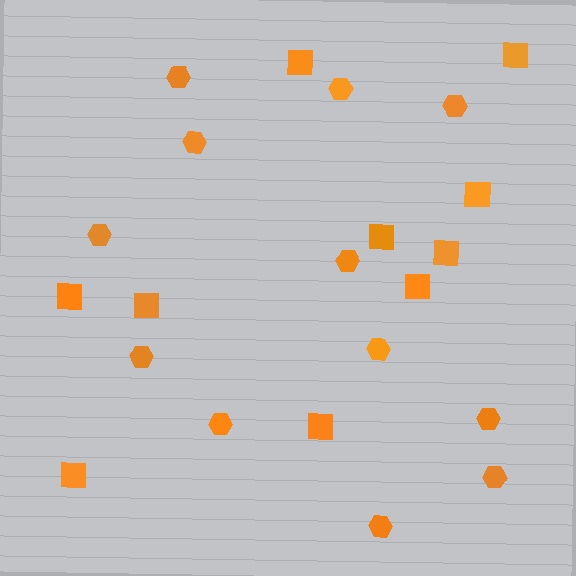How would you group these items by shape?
There are 2 groups: one group of hexagons (12) and one group of squares (10).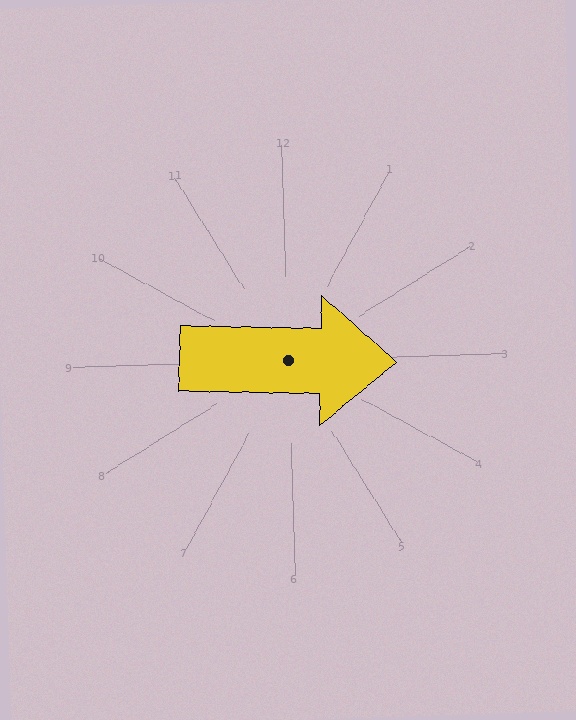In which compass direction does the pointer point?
East.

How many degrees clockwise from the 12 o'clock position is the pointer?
Approximately 93 degrees.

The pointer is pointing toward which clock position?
Roughly 3 o'clock.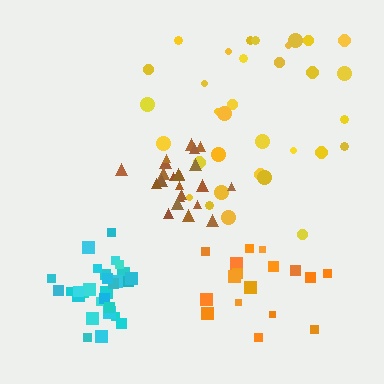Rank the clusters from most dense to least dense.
cyan, brown, yellow, orange.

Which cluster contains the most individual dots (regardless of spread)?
Yellow (33).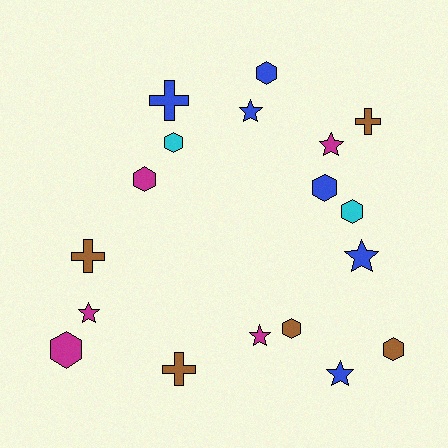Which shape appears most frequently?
Hexagon, with 8 objects.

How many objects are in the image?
There are 18 objects.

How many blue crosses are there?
There is 1 blue cross.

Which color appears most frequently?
Blue, with 6 objects.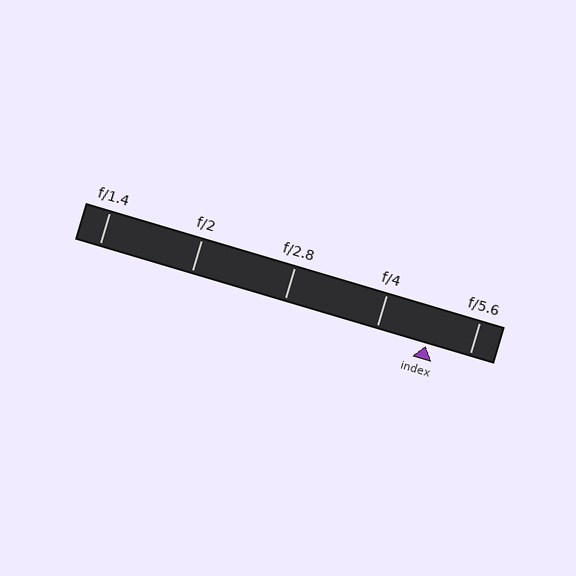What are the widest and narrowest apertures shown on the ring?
The widest aperture shown is f/1.4 and the narrowest is f/5.6.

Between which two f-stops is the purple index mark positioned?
The index mark is between f/4 and f/5.6.